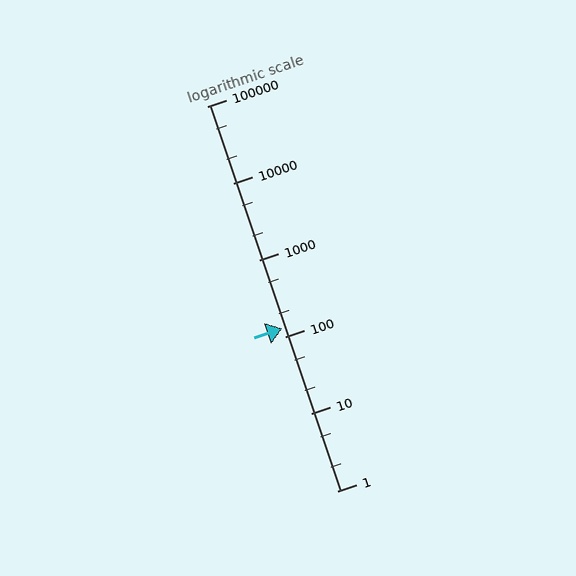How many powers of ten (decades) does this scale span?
The scale spans 5 decades, from 1 to 100000.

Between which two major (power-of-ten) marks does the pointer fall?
The pointer is between 100 and 1000.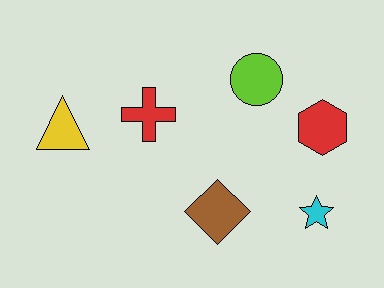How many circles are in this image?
There is 1 circle.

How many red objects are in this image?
There are 2 red objects.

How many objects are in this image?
There are 6 objects.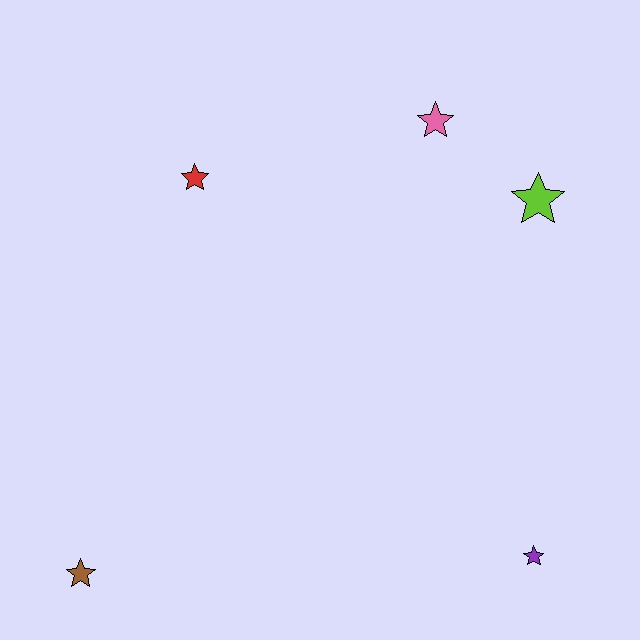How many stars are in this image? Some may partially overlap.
There are 5 stars.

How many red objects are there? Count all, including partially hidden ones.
There is 1 red object.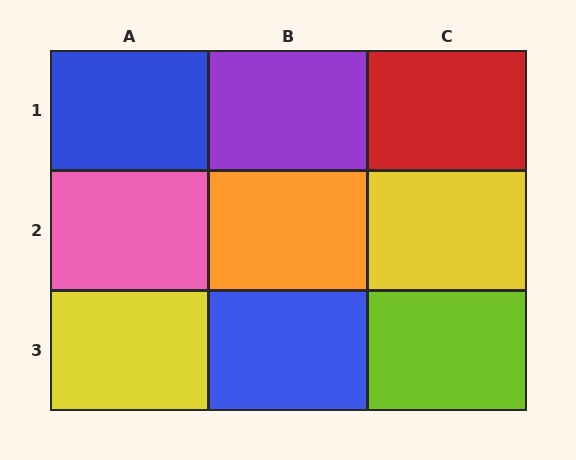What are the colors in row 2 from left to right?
Pink, orange, yellow.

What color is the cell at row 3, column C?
Lime.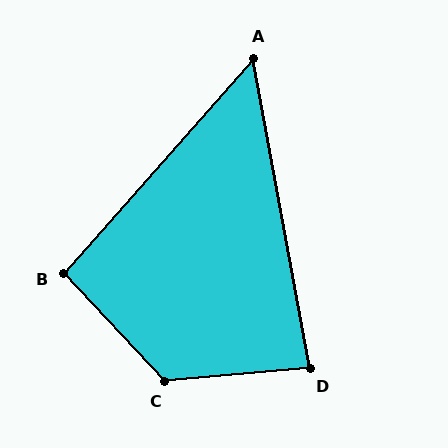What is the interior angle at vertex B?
Approximately 95 degrees (obtuse).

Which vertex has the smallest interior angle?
A, at approximately 52 degrees.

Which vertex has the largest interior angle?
C, at approximately 128 degrees.